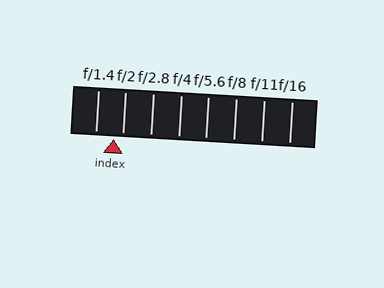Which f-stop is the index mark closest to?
The index mark is closest to f/2.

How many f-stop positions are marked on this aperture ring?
There are 8 f-stop positions marked.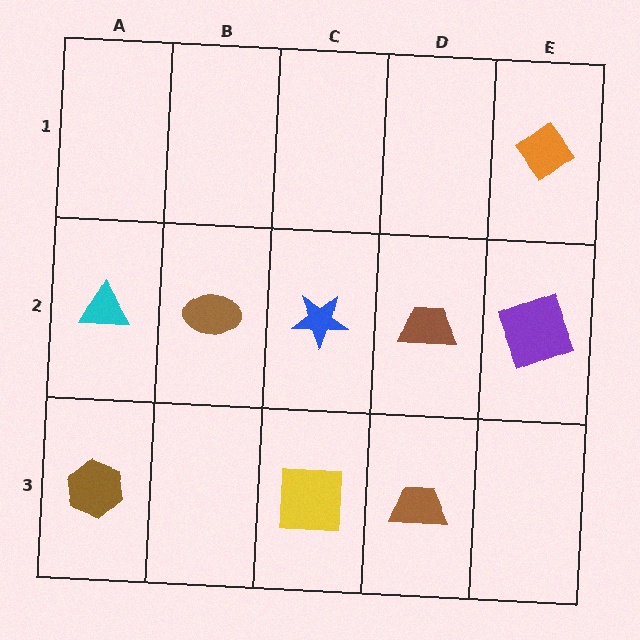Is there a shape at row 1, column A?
No, that cell is empty.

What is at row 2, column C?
A blue star.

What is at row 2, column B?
A brown ellipse.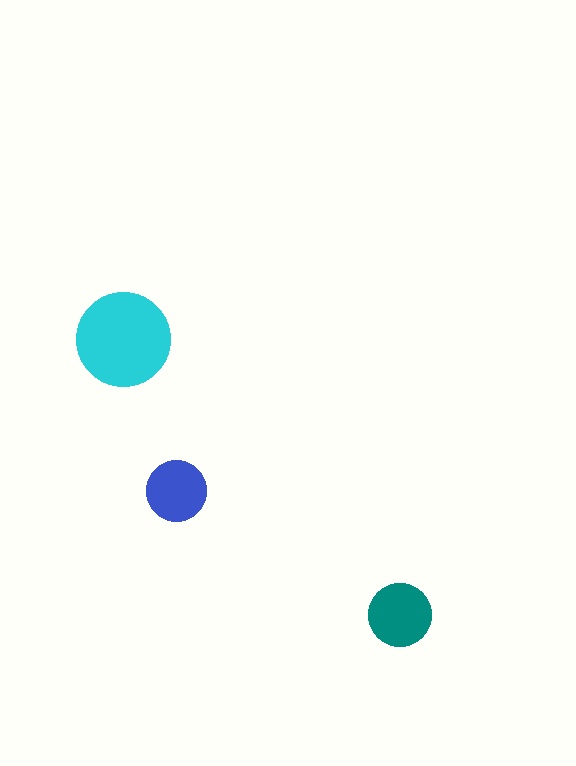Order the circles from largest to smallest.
the cyan one, the teal one, the blue one.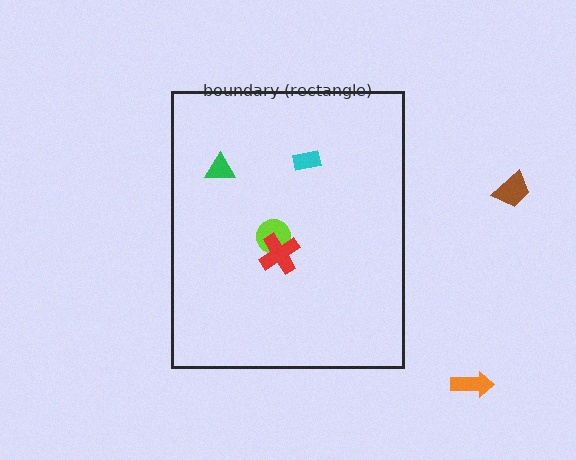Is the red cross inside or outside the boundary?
Inside.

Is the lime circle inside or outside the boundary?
Inside.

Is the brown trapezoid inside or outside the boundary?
Outside.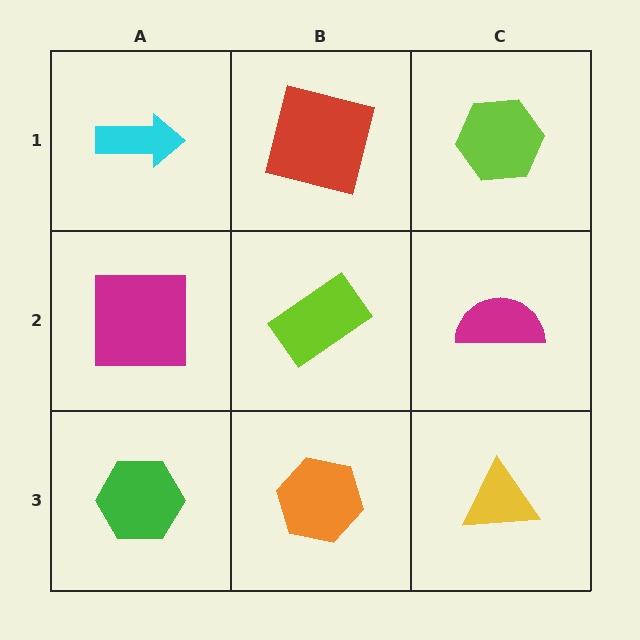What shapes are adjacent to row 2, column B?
A red square (row 1, column B), an orange hexagon (row 3, column B), a magenta square (row 2, column A), a magenta semicircle (row 2, column C).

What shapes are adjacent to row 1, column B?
A lime rectangle (row 2, column B), a cyan arrow (row 1, column A), a lime hexagon (row 1, column C).